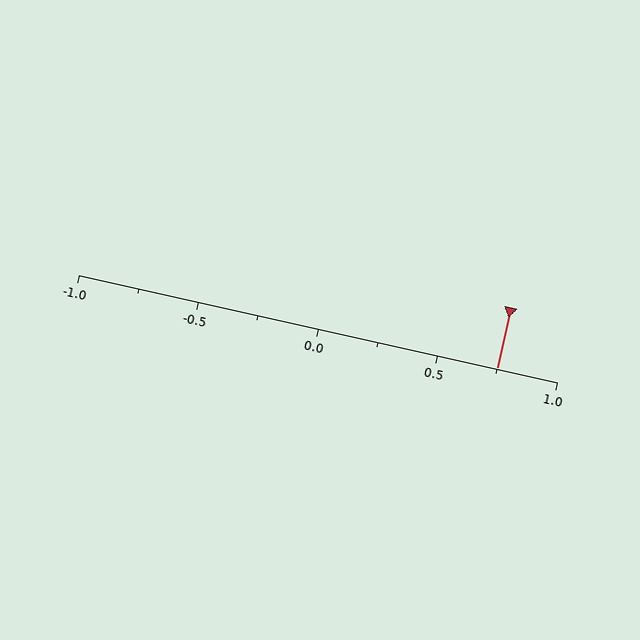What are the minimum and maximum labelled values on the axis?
The axis runs from -1.0 to 1.0.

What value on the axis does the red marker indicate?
The marker indicates approximately 0.75.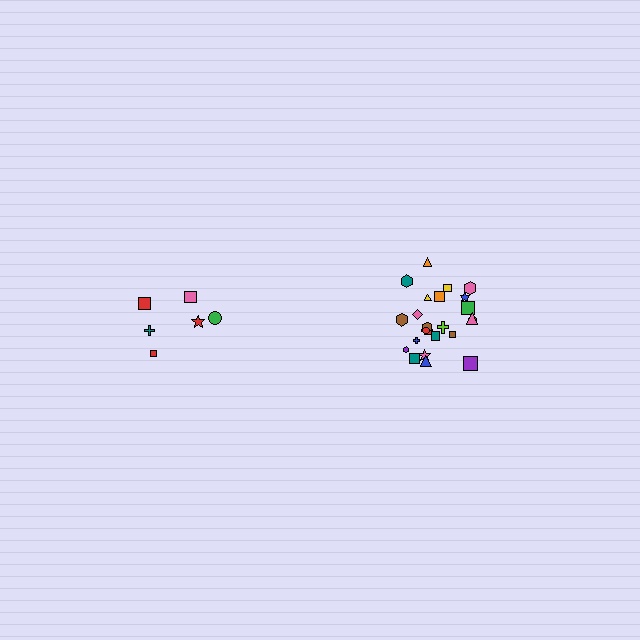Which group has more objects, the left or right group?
The right group.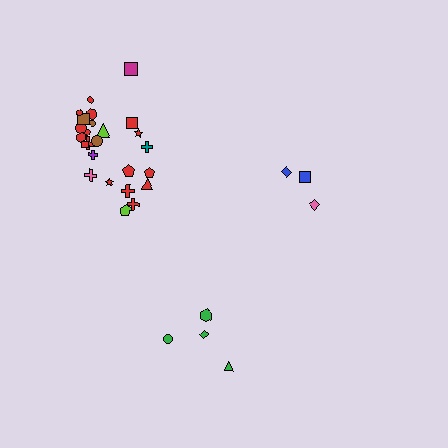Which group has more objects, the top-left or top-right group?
The top-left group.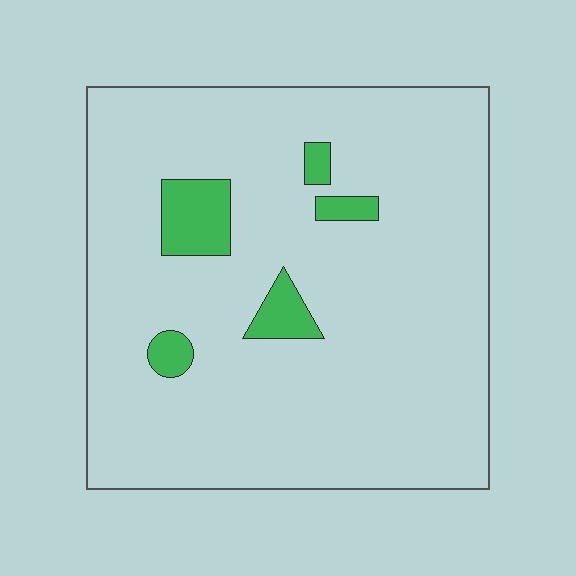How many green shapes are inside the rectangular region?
5.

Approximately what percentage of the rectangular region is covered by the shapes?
Approximately 10%.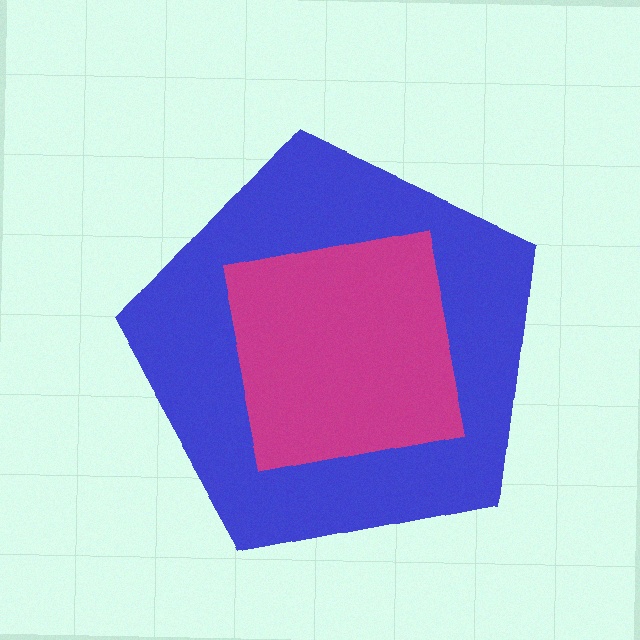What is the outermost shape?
The blue pentagon.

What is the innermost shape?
The magenta square.